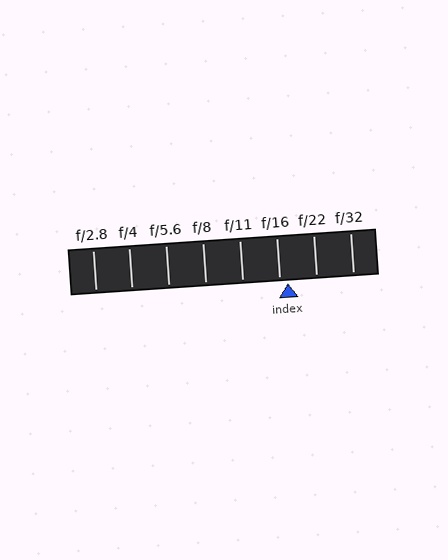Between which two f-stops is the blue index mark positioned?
The index mark is between f/16 and f/22.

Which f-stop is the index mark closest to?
The index mark is closest to f/16.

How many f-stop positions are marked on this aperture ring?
There are 8 f-stop positions marked.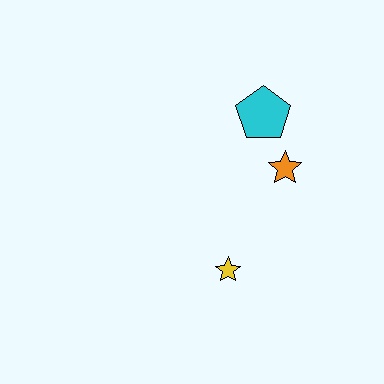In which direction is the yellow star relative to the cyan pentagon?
The yellow star is below the cyan pentagon.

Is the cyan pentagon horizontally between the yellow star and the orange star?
Yes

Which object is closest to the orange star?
The cyan pentagon is closest to the orange star.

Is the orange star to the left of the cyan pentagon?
No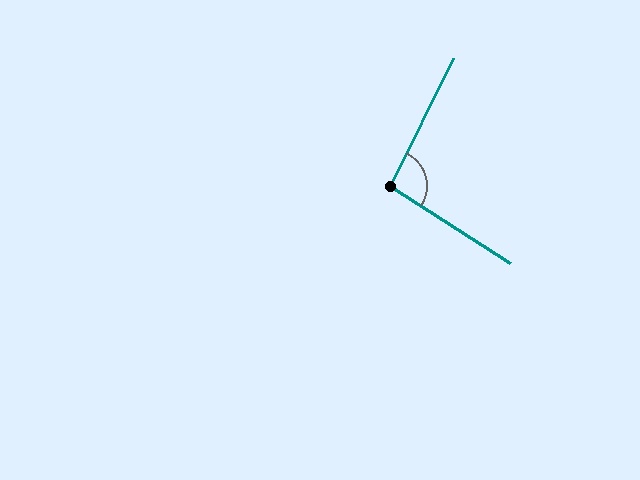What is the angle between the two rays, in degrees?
Approximately 96 degrees.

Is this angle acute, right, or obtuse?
It is obtuse.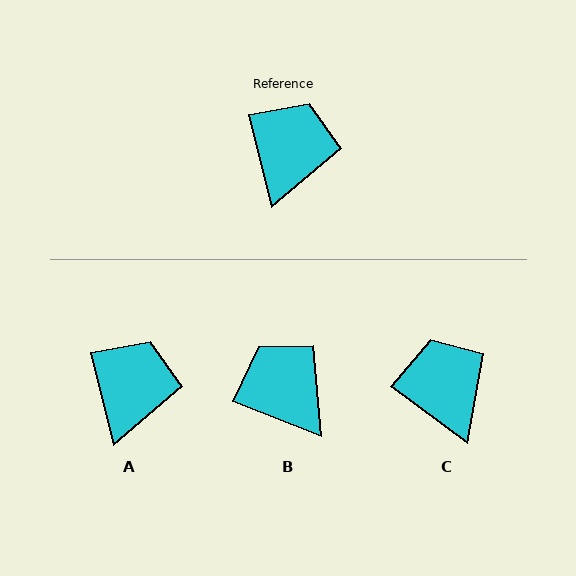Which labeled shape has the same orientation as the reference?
A.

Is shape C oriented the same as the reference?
No, it is off by about 39 degrees.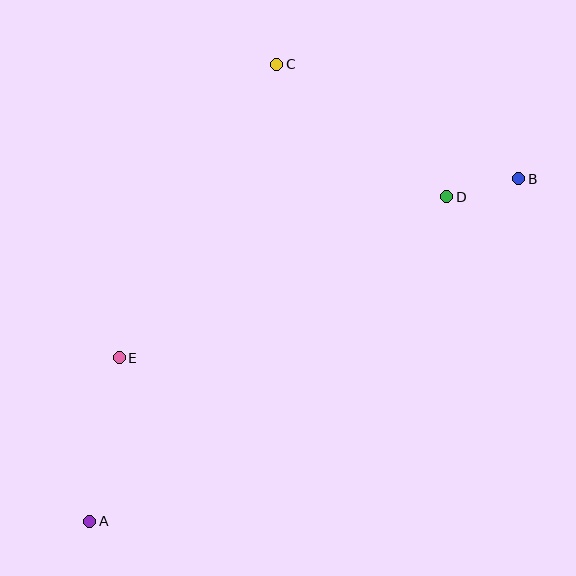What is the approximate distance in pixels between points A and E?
The distance between A and E is approximately 166 pixels.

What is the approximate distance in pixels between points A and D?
The distance between A and D is approximately 482 pixels.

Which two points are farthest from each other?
Points A and B are farthest from each other.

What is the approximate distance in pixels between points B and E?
The distance between B and E is approximately 438 pixels.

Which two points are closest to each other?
Points B and D are closest to each other.